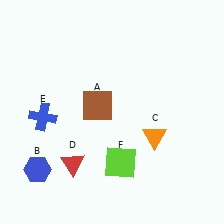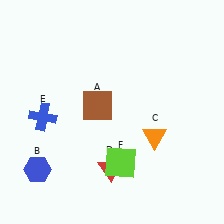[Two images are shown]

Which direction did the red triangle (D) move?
The red triangle (D) moved right.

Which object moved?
The red triangle (D) moved right.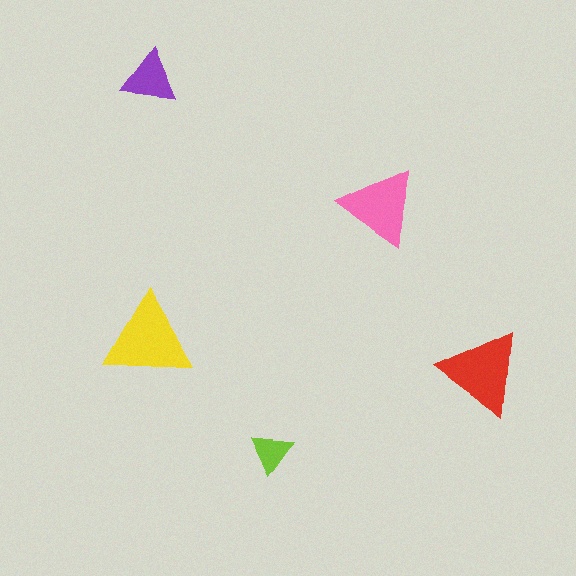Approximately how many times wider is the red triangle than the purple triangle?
About 1.5 times wider.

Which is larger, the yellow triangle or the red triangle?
The yellow one.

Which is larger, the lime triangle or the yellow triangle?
The yellow one.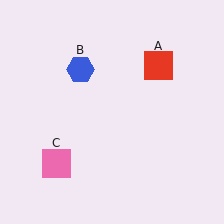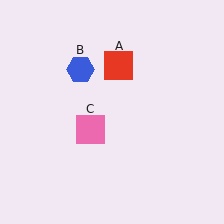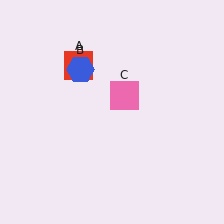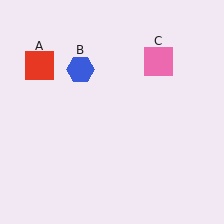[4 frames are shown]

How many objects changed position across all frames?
2 objects changed position: red square (object A), pink square (object C).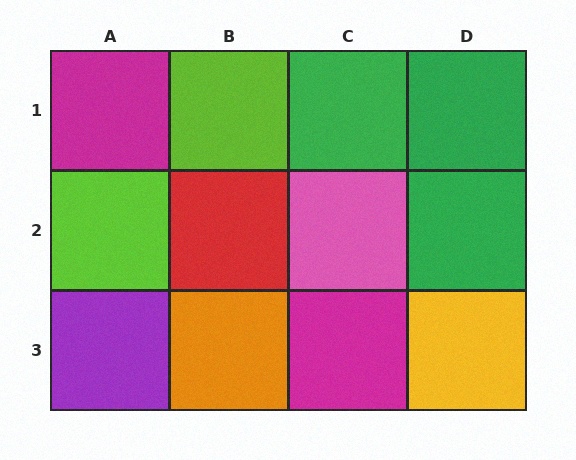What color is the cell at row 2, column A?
Lime.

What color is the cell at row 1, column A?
Magenta.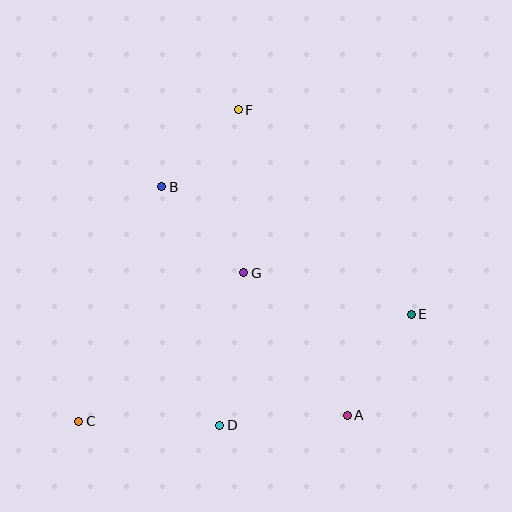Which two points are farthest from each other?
Points C and F are farthest from each other.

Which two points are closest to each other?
Points B and F are closest to each other.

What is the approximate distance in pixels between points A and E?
The distance between A and E is approximately 119 pixels.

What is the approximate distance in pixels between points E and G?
The distance between E and G is approximately 173 pixels.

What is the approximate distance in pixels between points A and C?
The distance between A and C is approximately 268 pixels.